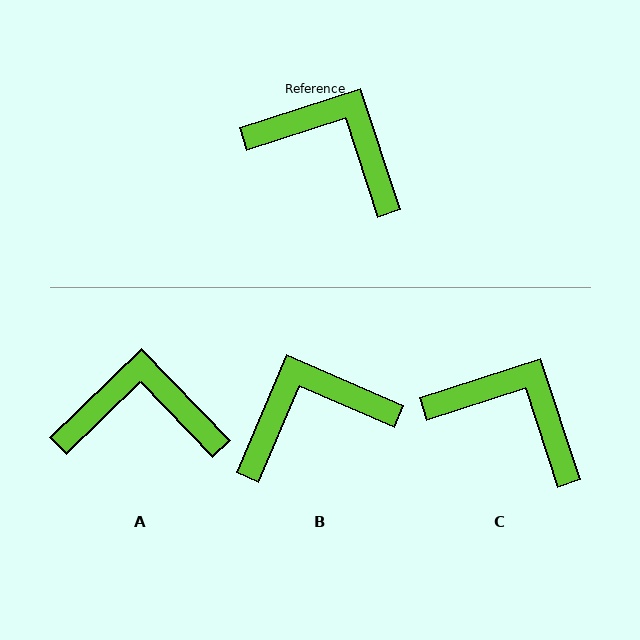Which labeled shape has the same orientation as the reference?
C.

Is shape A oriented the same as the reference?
No, it is off by about 26 degrees.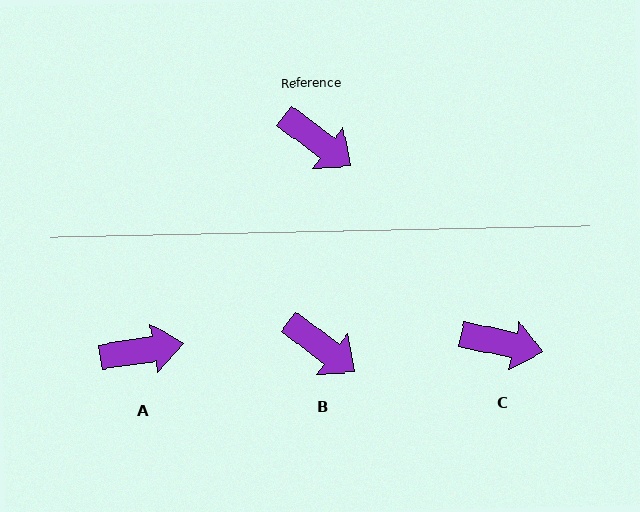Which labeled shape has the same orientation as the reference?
B.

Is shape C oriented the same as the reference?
No, it is off by about 25 degrees.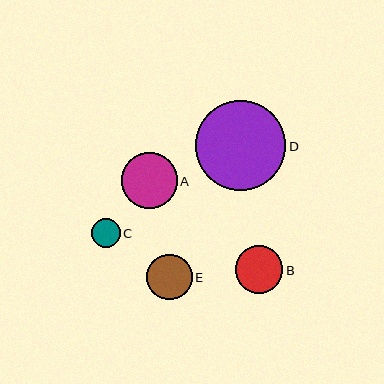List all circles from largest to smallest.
From largest to smallest: D, A, B, E, C.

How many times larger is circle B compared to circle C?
Circle B is approximately 1.6 times the size of circle C.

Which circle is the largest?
Circle D is the largest with a size of approximately 90 pixels.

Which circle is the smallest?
Circle C is the smallest with a size of approximately 29 pixels.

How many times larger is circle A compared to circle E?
Circle A is approximately 1.2 times the size of circle E.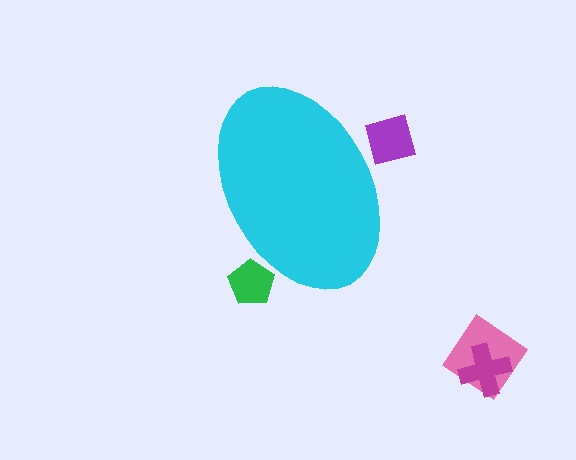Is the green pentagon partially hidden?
Yes, the green pentagon is partially hidden behind the cyan ellipse.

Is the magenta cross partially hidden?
No, the magenta cross is fully visible.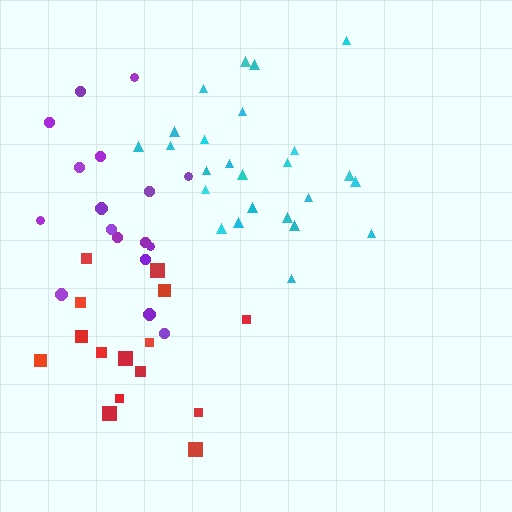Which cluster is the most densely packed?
Cyan.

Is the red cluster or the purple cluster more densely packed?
Red.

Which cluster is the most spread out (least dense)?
Purple.